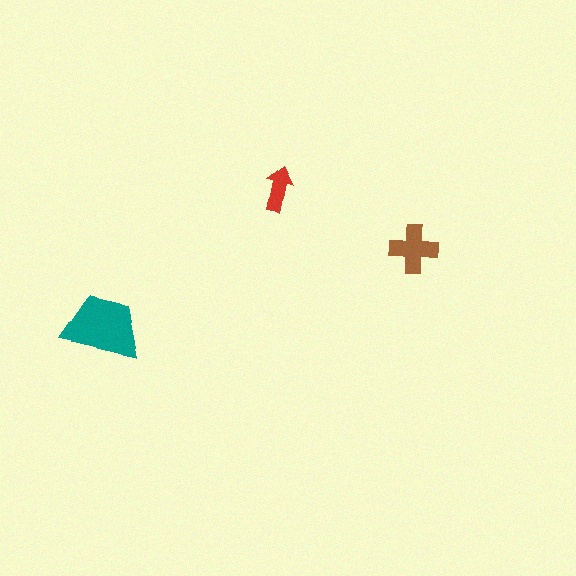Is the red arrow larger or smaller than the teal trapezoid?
Smaller.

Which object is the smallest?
The red arrow.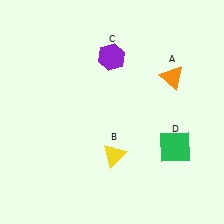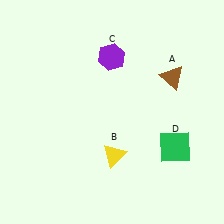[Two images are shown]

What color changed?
The triangle (A) changed from orange in Image 1 to brown in Image 2.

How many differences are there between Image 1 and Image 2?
There is 1 difference between the two images.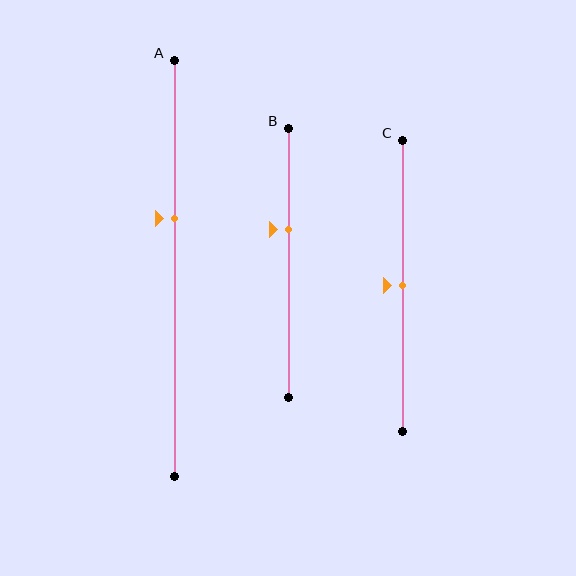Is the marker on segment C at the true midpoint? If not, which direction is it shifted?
Yes, the marker on segment C is at the true midpoint.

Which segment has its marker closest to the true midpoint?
Segment C has its marker closest to the true midpoint.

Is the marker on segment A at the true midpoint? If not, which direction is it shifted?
No, the marker on segment A is shifted upward by about 12% of the segment length.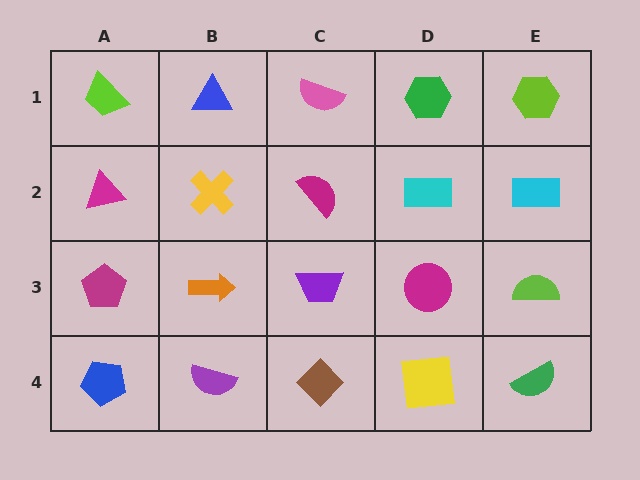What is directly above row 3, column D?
A cyan rectangle.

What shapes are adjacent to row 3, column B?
A yellow cross (row 2, column B), a purple semicircle (row 4, column B), a magenta pentagon (row 3, column A), a purple trapezoid (row 3, column C).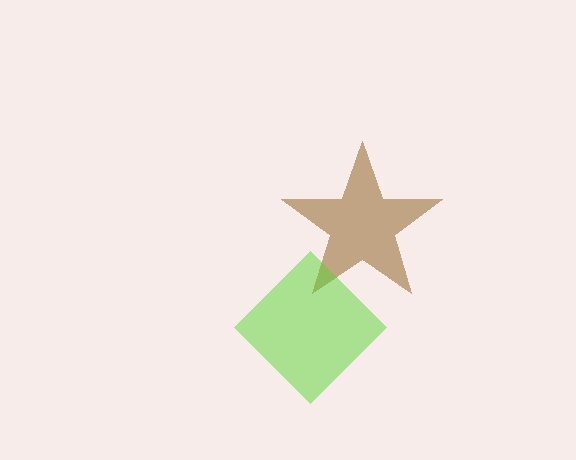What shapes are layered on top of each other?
The layered shapes are: a brown star, a lime diamond.